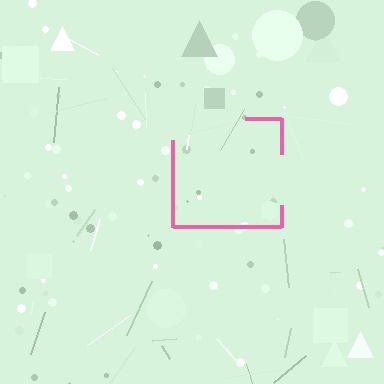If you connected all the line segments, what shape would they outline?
They would outline a square.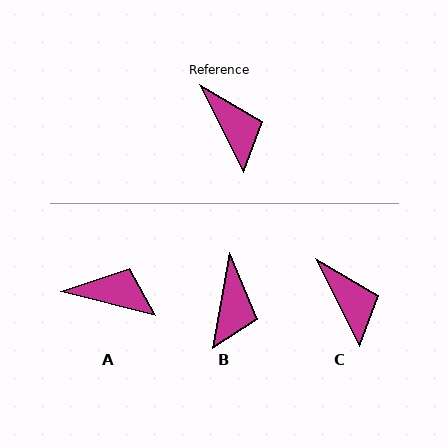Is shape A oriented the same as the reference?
No, it is off by about 49 degrees.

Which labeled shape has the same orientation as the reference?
C.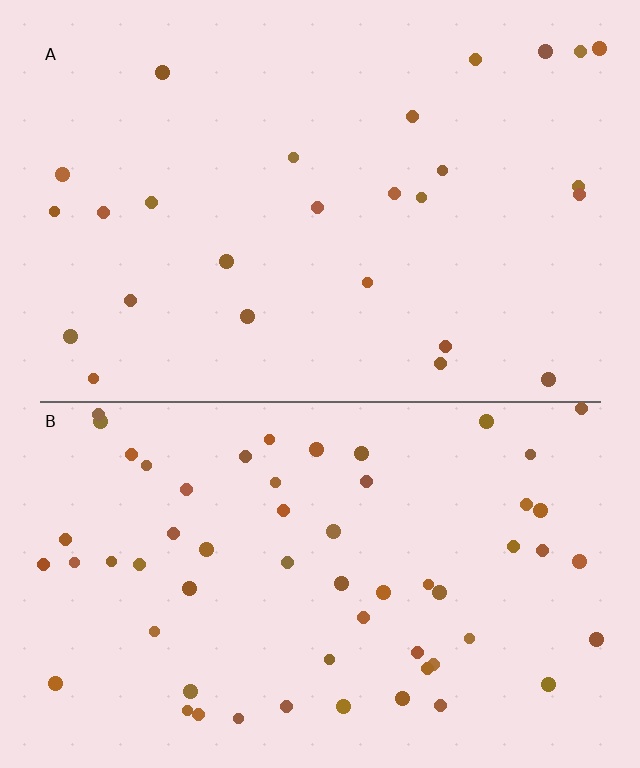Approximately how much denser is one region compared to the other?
Approximately 2.2× — region B over region A.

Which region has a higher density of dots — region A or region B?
B (the bottom).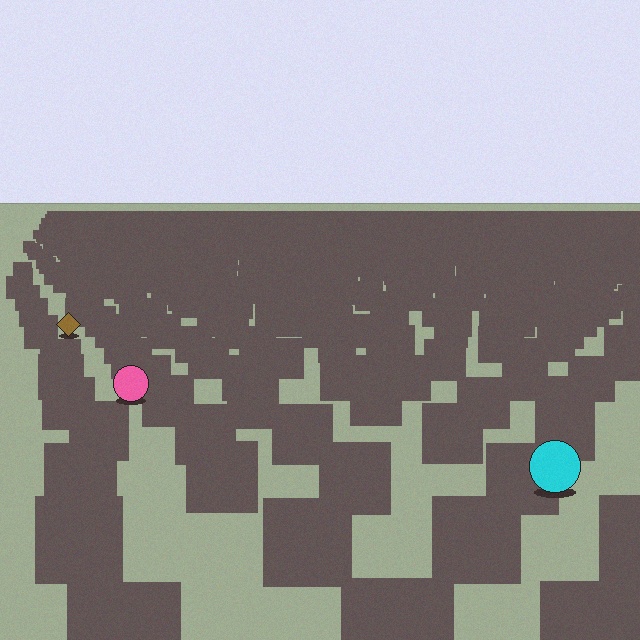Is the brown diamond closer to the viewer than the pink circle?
No. The pink circle is closer — you can tell from the texture gradient: the ground texture is coarser near it.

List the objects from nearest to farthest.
From nearest to farthest: the cyan circle, the pink circle, the brown diamond.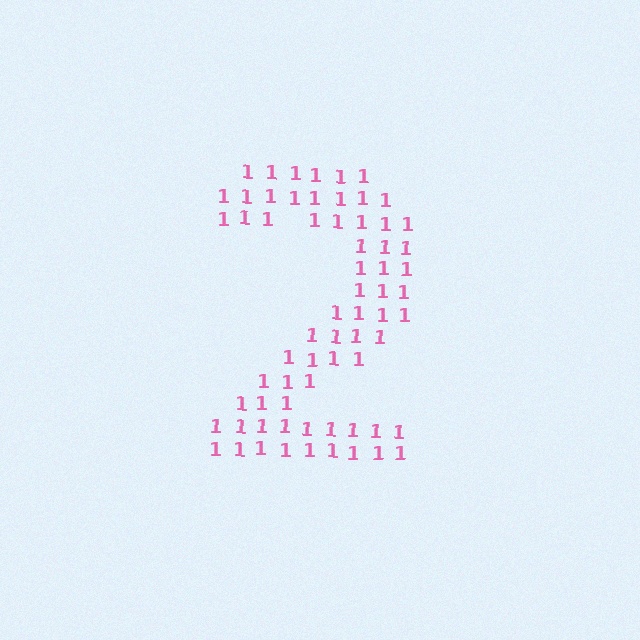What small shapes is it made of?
It is made of small digit 1's.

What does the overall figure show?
The overall figure shows the digit 2.